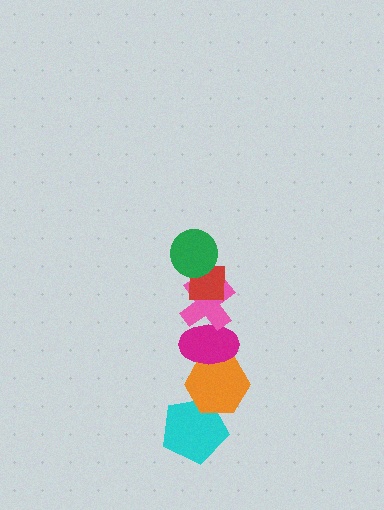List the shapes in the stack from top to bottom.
From top to bottom: the green circle, the red square, the pink cross, the magenta ellipse, the orange hexagon, the cyan pentagon.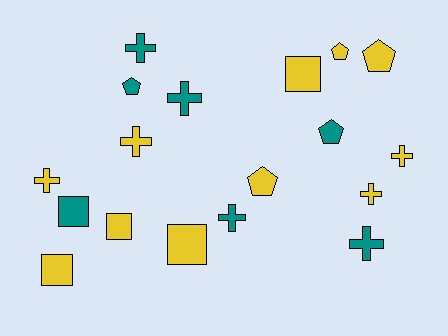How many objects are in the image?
There are 18 objects.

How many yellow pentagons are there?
There are 3 yellow pentagons.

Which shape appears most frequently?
Cross, with 8 objects.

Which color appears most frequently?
Yellow, with 11 objects.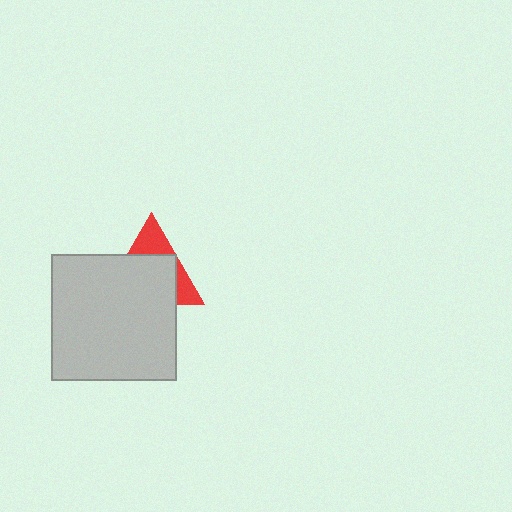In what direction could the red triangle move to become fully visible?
The red triangle could move up. That would shift it out from behind the light gray rectangle entirely.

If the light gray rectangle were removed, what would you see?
You would see the complete red triangle.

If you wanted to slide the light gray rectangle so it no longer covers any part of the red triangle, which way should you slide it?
Slide it down — that is the most direct way to separate the two shapes.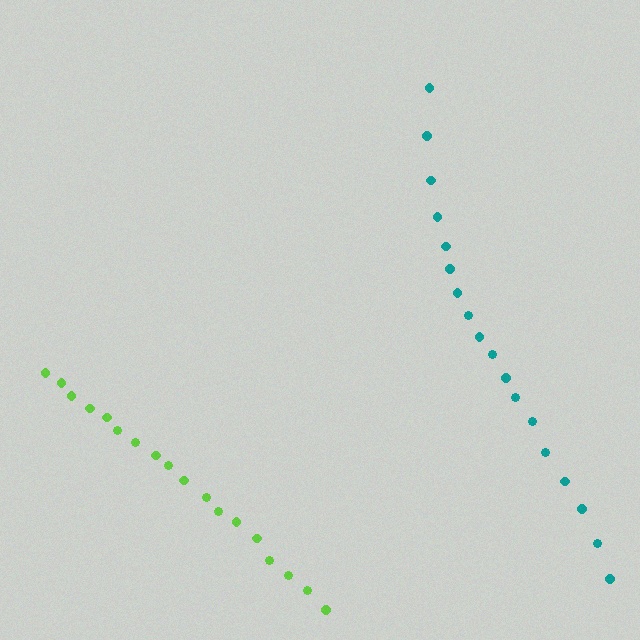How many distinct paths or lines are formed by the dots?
There are 2 distinct paths.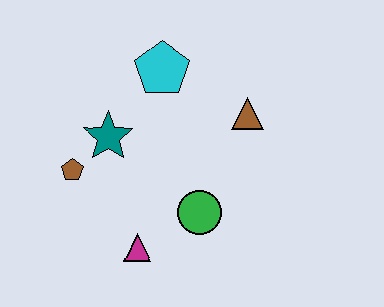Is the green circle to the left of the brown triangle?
Yes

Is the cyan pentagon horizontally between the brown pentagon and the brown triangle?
Yes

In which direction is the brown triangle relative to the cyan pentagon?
The brown triangle is to the right of the cyan pentagon.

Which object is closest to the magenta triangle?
The green circle is closest to the magenta triangle.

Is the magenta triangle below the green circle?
Yes